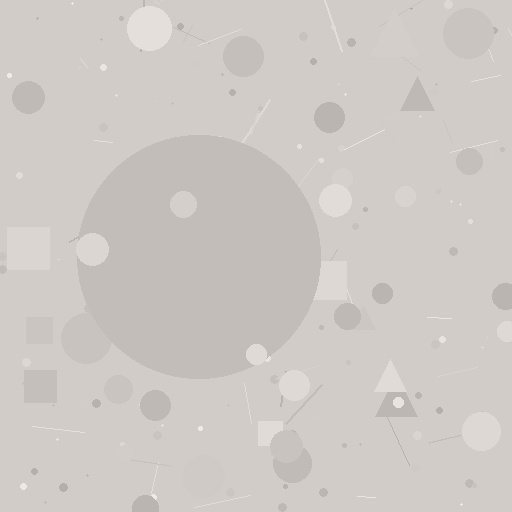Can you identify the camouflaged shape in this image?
The camouflaged shape is a circle.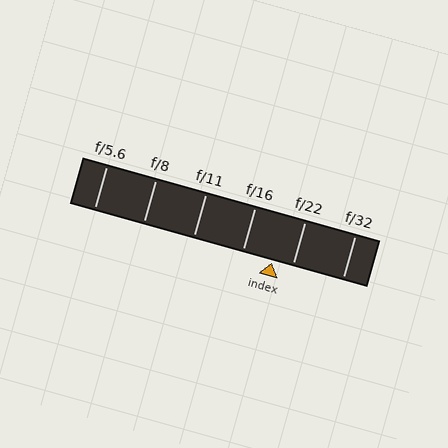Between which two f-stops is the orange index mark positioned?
The index mark is between f/16 and f/22.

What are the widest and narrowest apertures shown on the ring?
The widest aperture shown is f/5.6 and the narrowest is f/32.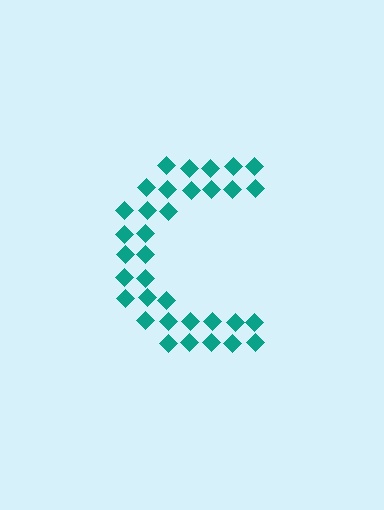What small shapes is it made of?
It is made of small diamonds.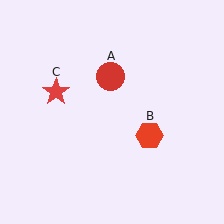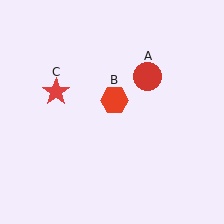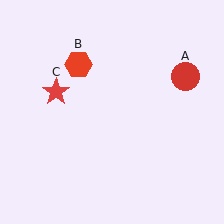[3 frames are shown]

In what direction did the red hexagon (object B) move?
The red hexagon (object B) moved up and to the left.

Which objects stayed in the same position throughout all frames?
Red star (object C) remained stationary.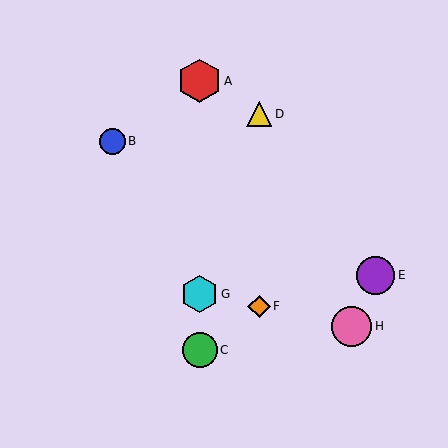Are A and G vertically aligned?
Yes, both are at x≈200.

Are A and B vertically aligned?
No, A is at x≈200 and B is at x≈113.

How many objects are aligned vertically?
3 objects (A, C, G) are aligned vertically.